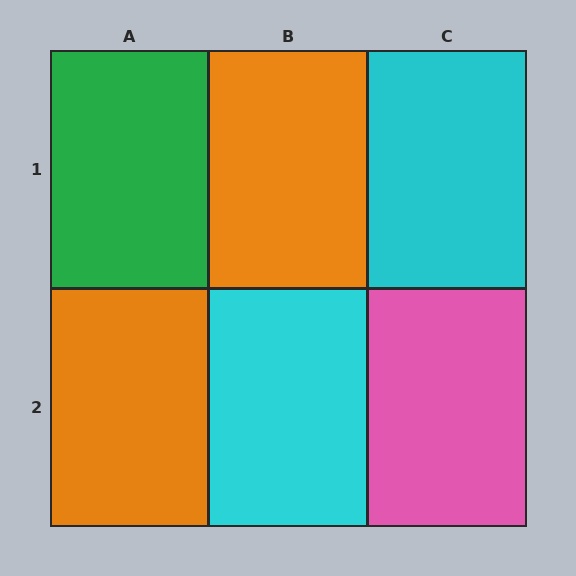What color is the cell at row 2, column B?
Cyan.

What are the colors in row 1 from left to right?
Green, orange, cyan.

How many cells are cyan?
2 cells are cyan.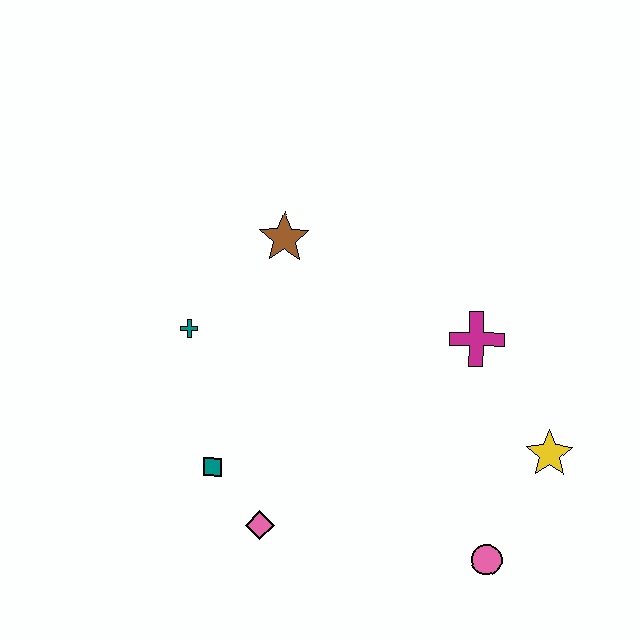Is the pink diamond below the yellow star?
Yes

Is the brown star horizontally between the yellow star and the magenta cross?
No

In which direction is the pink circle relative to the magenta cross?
The pink circle is below the magenta cross.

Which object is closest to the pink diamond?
The teal square is closest to the pink diamond.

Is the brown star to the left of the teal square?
No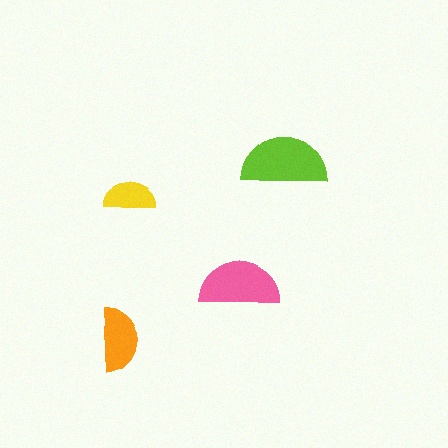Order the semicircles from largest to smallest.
the lime one, the pink one, the orange one, the yellow one.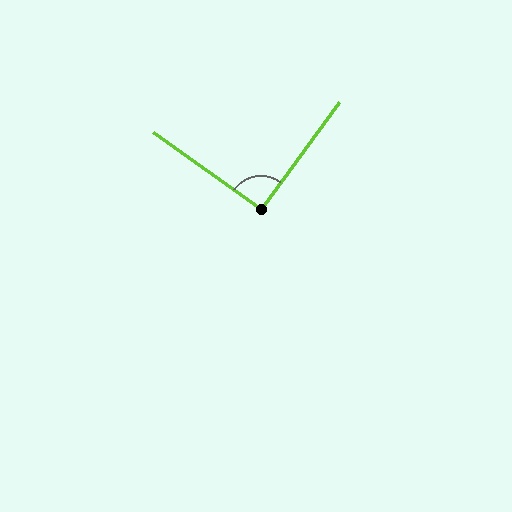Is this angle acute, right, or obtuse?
It is approximately a right angle.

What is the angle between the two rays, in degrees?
Approximately 91 degrees.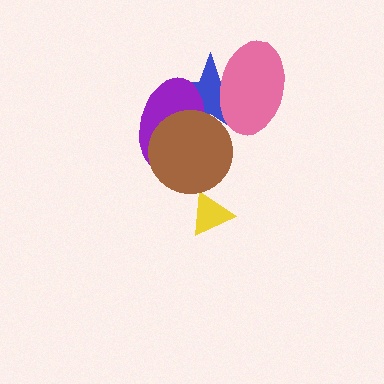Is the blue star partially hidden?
Yes, it is partially covered by another shape.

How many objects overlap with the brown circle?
2 objects overlap with the brown circle.